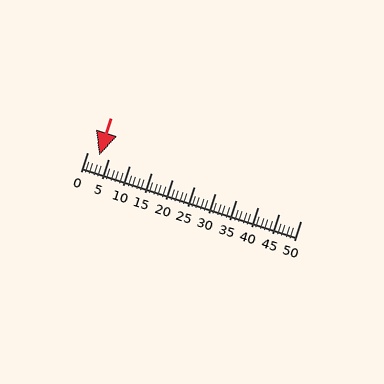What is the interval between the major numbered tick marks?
The major tick marks are spaced 5 units apart.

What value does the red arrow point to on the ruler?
The red arrow points to approximately 3.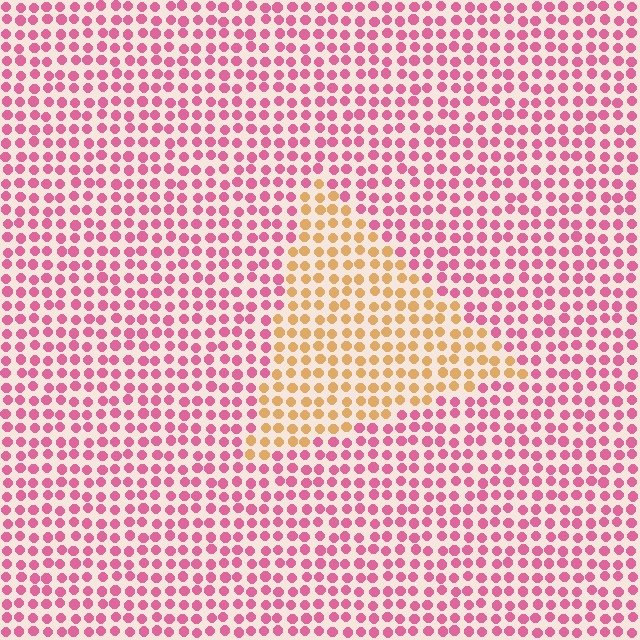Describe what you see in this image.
The image is filled with small pink elements in a uniform arrangement. A triangle-shaped region is visible where the elements are tinted to a slightly different hue, forming a subtle color boundary.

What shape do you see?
I see a triangle.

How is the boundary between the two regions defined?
The boundary is defined purely by a slight shift in hue (about 61 degrees). Spacing, size, and orientation are identical on both sides.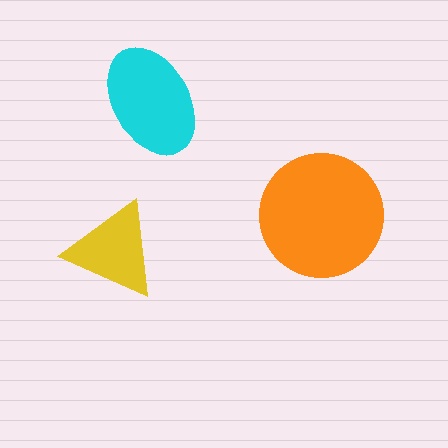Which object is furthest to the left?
The yellow triangle is leftmost.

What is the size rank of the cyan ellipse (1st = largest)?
2nd.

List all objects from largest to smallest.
The orange circle, the cyan ellipse, the yellow triangle.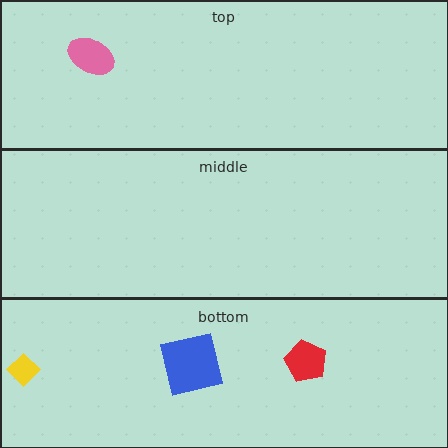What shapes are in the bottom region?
The red pentagon, the yellow diamond, the blue square.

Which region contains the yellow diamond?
The bottom region.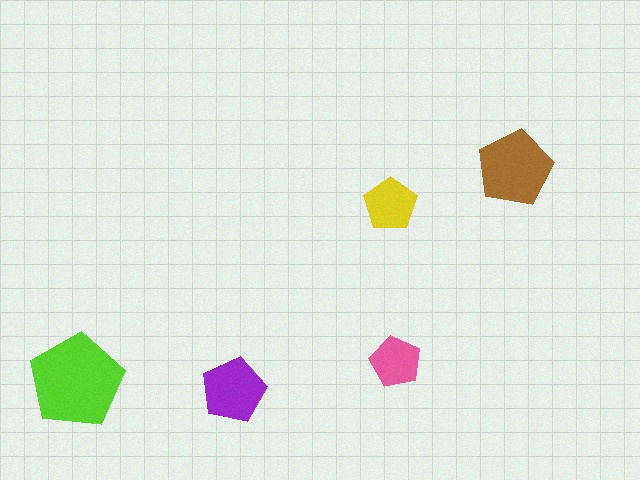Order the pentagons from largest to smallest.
the lime one, the brown one, the purple one, the yellow one, the pink one.